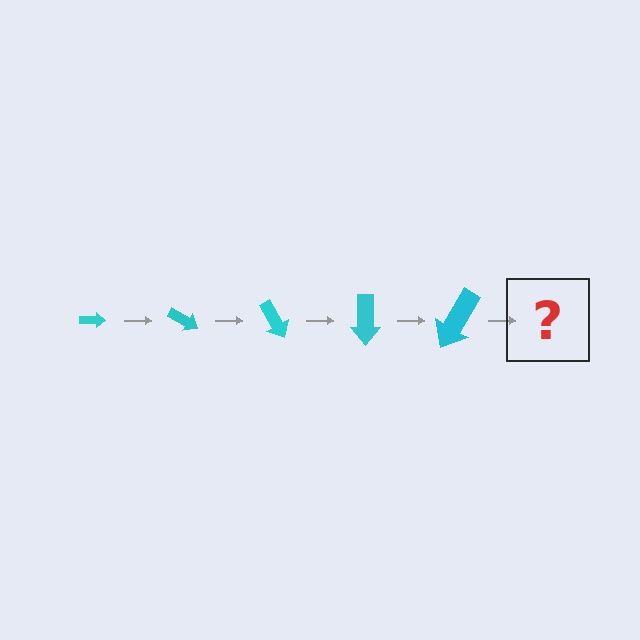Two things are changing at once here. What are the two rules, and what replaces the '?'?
The two rules are that the arrow grows larger each step and it rotates 30 degrees each step. The '?' should be an arrow, larger than the previous one and rotated 150 degrees from the start.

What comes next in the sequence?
The next element should be an arrow, larger than the previous one and rotated 150 degrees from the start.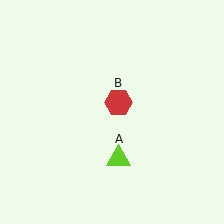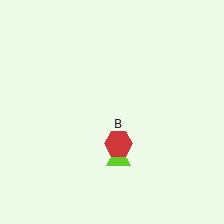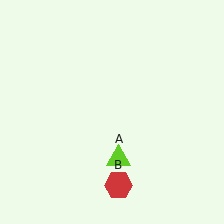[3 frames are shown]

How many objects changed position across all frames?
1 object changed position: red hexagon (object B).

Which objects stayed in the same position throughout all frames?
Lime triangle (object A) remained stationary.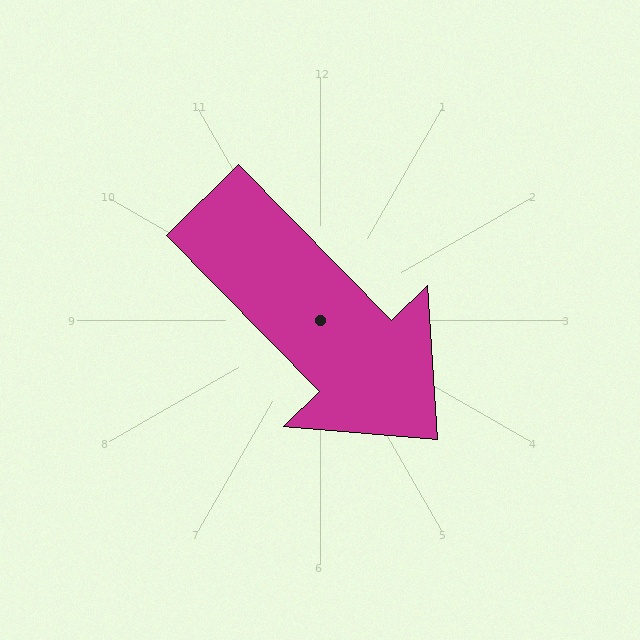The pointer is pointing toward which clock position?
Roughly 5 o'clock.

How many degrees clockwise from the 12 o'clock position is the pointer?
Approximately 136 degrees.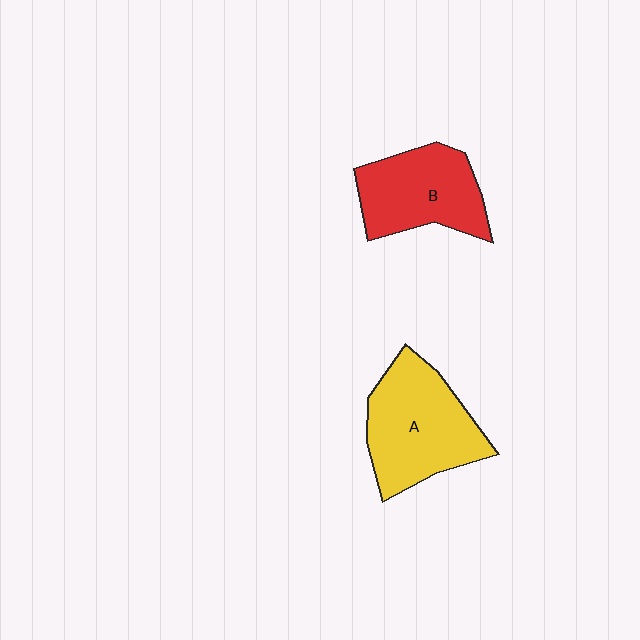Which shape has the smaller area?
Shape B (red).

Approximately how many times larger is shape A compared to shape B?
Approximately 1.2 times.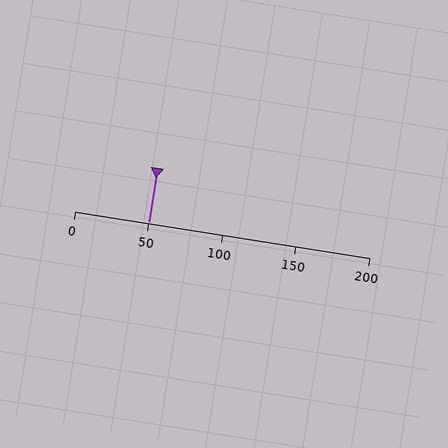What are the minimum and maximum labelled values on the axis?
The axis runs from 0 to 200.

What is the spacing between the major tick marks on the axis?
The major ticks are spaced 50 apart.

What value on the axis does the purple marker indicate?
The marker indicates approximately 50.